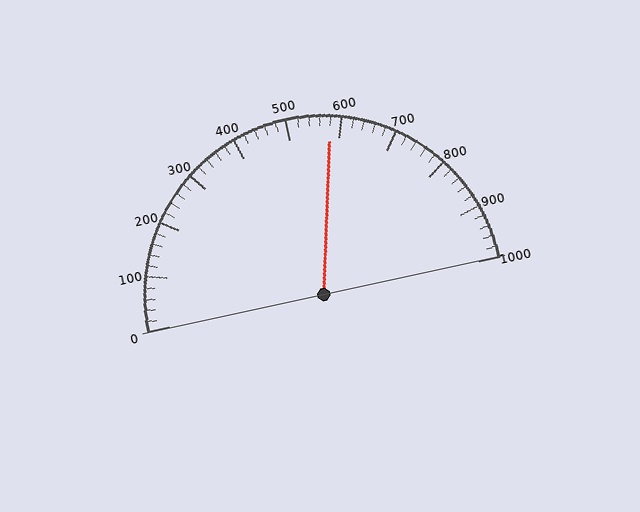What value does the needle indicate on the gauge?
The needle indicates approximately 580.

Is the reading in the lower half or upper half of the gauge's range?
The reading is in the upper half of the range (0 to 1000).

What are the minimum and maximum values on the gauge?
The gauge ranges from 0 to 1000.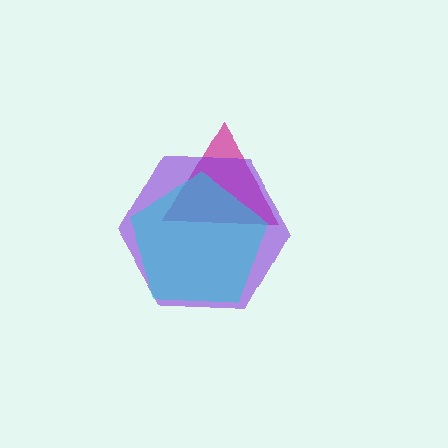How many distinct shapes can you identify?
There are 3 distinct shapes: a magenta triangle, a purple hexagon, a cyan pentagon.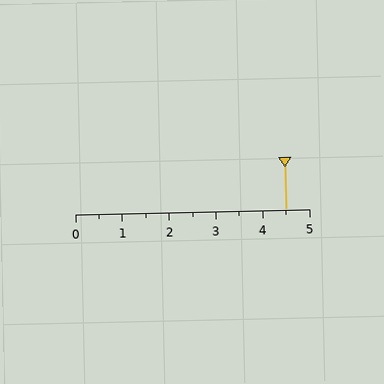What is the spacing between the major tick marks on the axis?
The major ticks are spaced 1 apart.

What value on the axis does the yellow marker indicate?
The marker indicates approximately 4.5.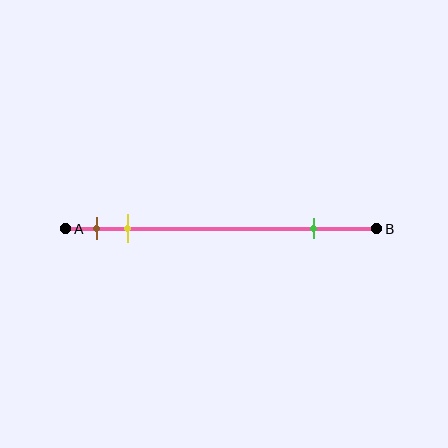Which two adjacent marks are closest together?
The brown and yellow marks are the closest adjacent pair.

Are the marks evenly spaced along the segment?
No, the marks are not evenly spaced.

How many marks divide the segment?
There are 3 marks dividing the segment.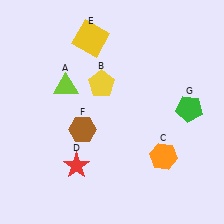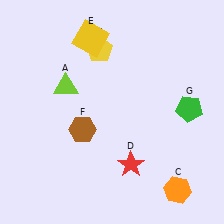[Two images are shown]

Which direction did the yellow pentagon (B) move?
The yellow pentagon (B) moved up.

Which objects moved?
The objects that moved are: the yellow pentagon (B), the orange hexagon (C), the red star (D).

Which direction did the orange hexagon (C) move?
The orange hexagon (C) moved down.